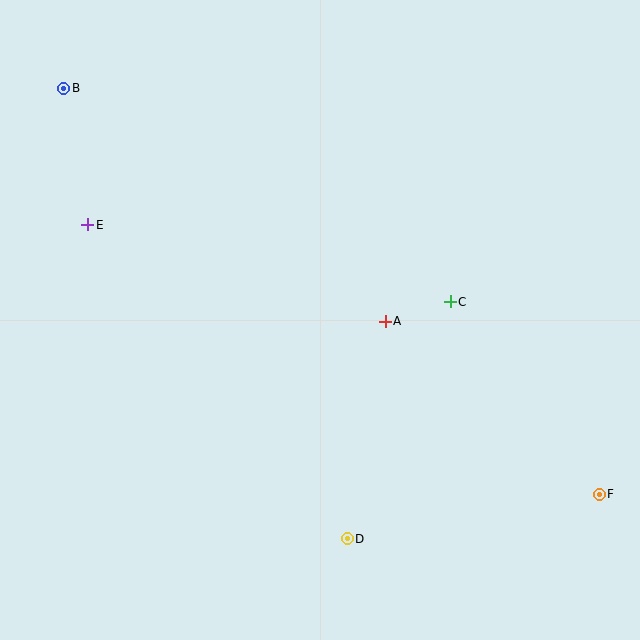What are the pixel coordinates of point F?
Point F is at (599, 494).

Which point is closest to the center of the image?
Point A at (385, 321) is closest to the center.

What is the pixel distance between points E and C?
The distance between E and C is 371 pixels.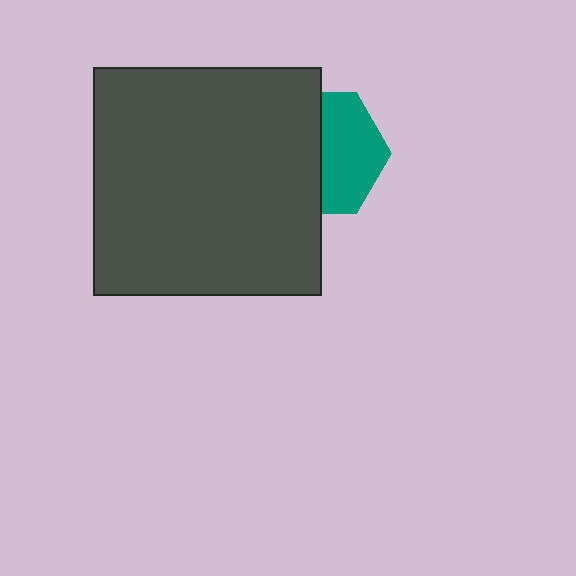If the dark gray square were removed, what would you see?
You would see the complete teal hexagon.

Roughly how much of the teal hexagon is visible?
About half of it is visible (roughly 50%).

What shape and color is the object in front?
The object in front is a dark gray square.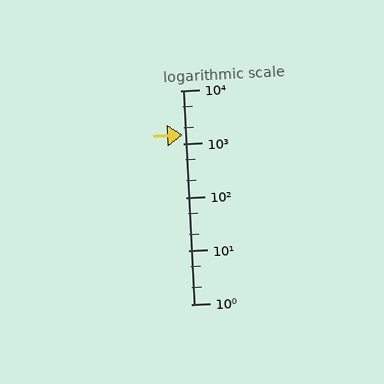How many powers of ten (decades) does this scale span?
The scale spans 4 decades, from 1 to 10000.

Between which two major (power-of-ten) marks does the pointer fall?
The pointer is between 1000 and 10000.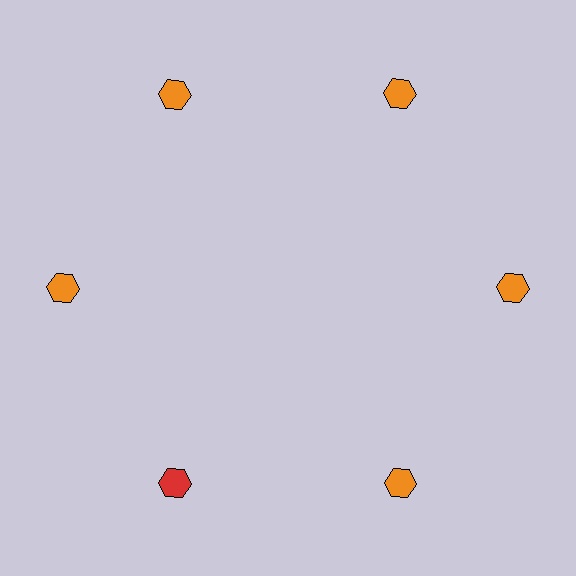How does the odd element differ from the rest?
It has a different color: red instead of orange.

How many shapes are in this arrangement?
There are 6 shapes arranged in a ring pattern.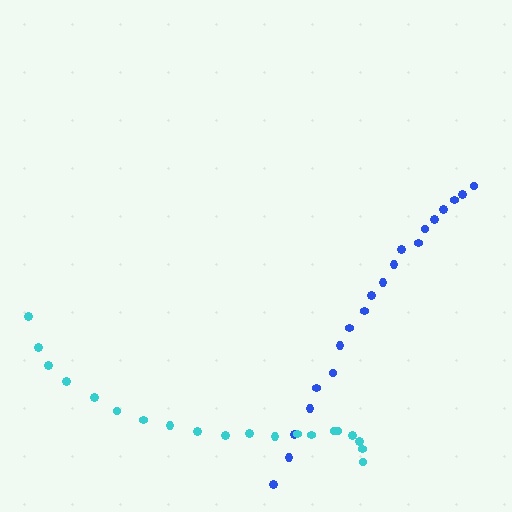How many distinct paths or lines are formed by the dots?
There are 2 distinct paths.